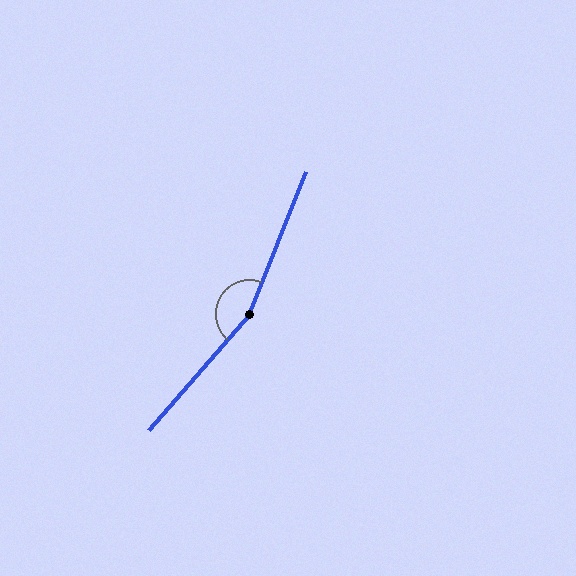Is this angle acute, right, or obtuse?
It is obtuse.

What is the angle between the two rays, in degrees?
Approximately 161 degrees.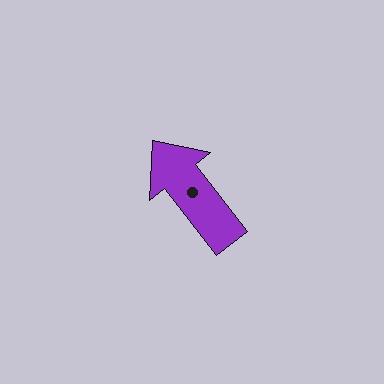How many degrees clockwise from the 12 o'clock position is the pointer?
Approximately 322 degrees.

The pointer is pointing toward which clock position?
Roughly 11 o'clock.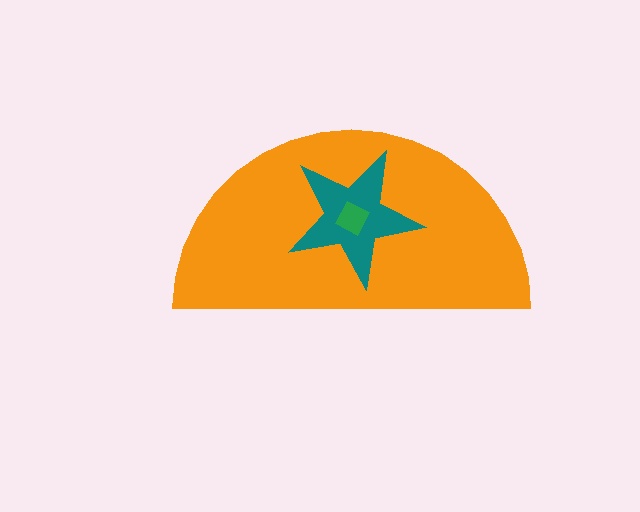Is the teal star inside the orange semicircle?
Yes.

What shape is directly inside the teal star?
The green square.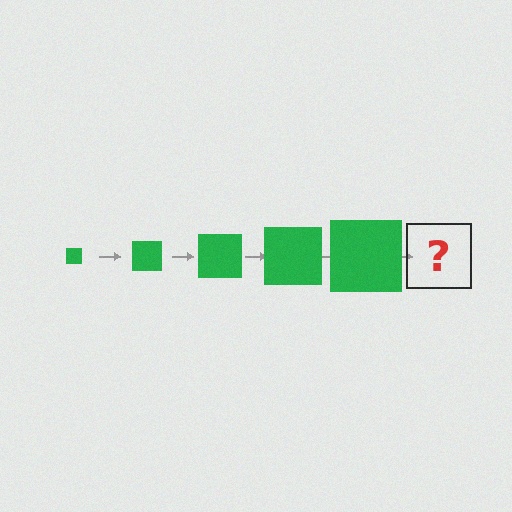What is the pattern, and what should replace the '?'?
The pattern is that the square gets progressively larger each step. The '?' should be a green square, larger than the previous one.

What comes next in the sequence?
The next element should be a green square, larger than the previous one.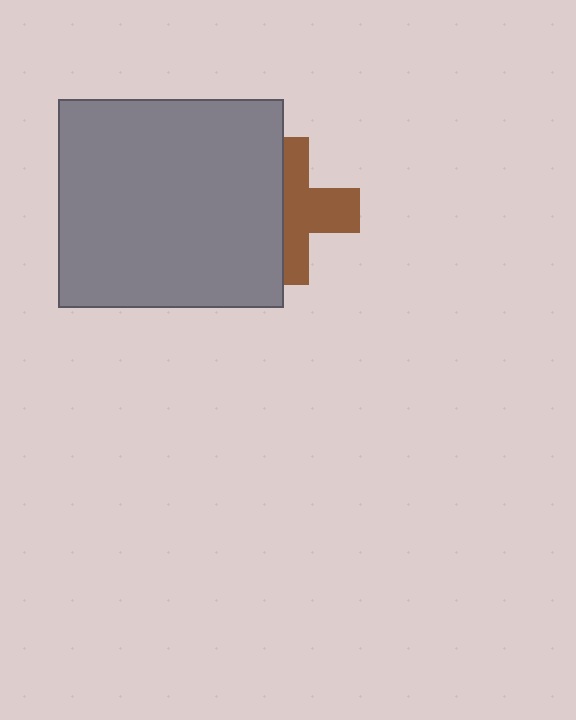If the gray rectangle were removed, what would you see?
You would see the complete brown cross.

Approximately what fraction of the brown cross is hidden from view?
Roughly 46% of the brown cross is hidden behind the gray rectangle.